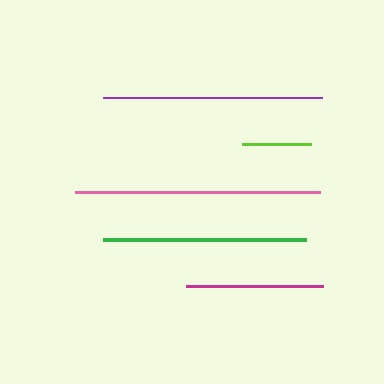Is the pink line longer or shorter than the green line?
The pink line is longer than the green line.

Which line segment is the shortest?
The lime line is the shortest at approximately 69 pixels.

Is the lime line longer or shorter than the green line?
The green line is longer than the lime line.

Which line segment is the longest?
The pink line is the longest at approximately 244 pixels.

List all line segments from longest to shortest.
From longest to shortest: pink, purple, green, magenta, lime.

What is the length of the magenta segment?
The magenta segment is approximately 138 pixels long.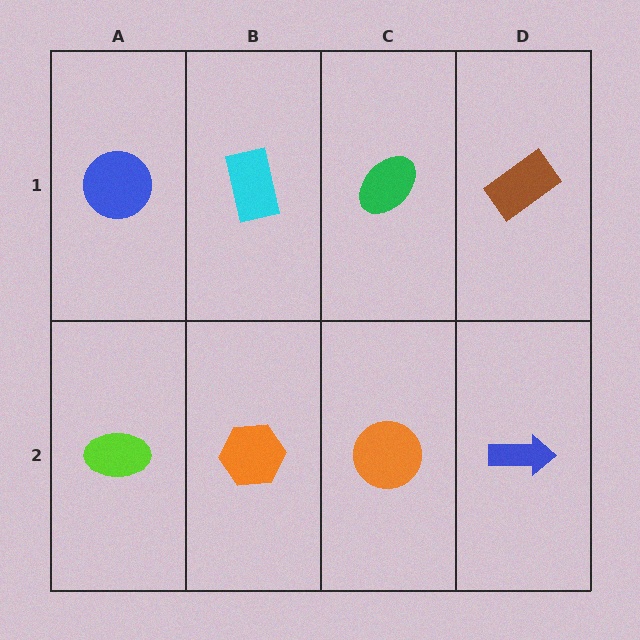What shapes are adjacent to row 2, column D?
A brown rectangle (row 1, column D), an orange circle (row 2, column C).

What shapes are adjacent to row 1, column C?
An orange circle (row 2, column C), a cyan rectangle (row 1, column B), a brown rectangle (row 1, column D).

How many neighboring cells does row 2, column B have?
3.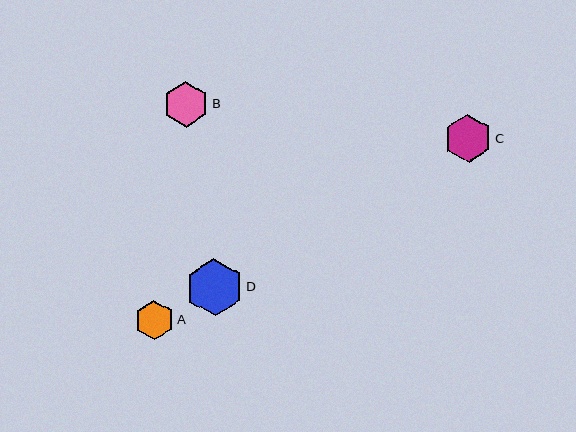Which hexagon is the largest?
Hexagon D is the largest with a size of approximately 57 pixels.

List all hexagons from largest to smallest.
From largest to smallest: D, C, B, A.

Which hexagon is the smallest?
Hexagon A is the smallest with a size of approximately 39 pixels.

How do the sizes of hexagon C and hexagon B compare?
Hexagon C and hexagon B are approximately the same size.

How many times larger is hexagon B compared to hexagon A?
Hexagon B is approximately 1.2 times the size of hexagon A.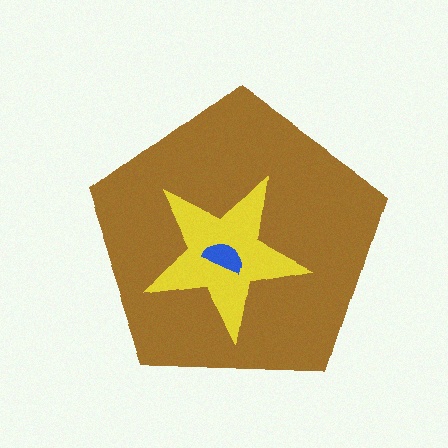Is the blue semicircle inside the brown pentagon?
Yes.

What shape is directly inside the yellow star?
The blue semicircle.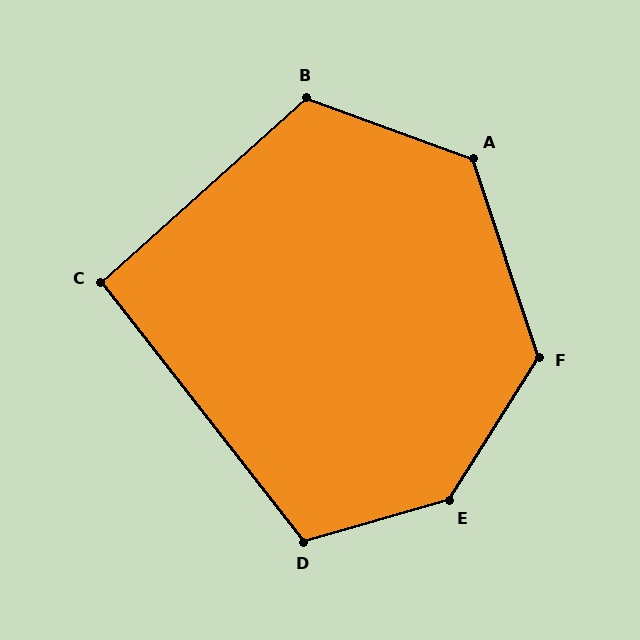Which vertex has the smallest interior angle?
C, at approximately 94 degrees.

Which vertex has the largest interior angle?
E, at approximately 138 degrees.